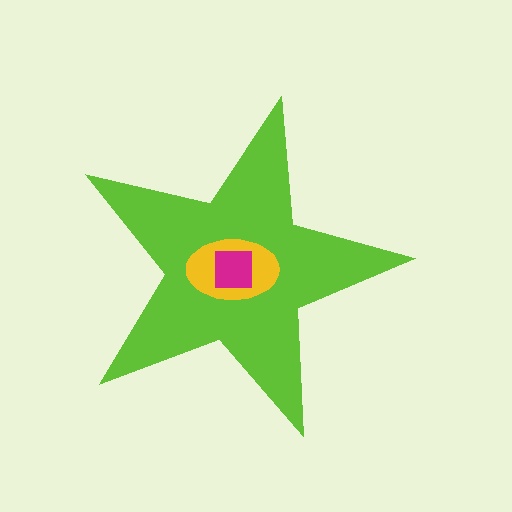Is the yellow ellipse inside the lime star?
Yes.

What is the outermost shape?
The lime star.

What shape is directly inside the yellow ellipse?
The magenta square.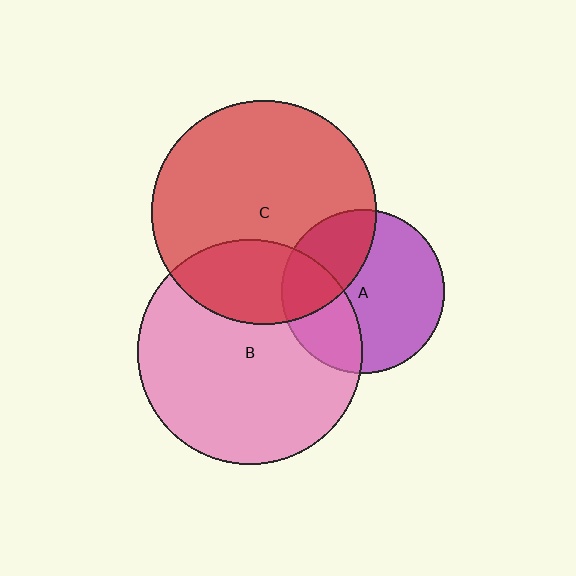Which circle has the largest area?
Circle B (pink).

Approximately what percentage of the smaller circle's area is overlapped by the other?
Approximately 30%.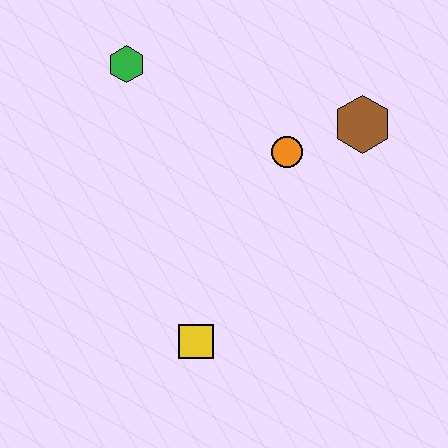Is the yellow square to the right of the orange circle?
No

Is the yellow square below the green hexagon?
Yes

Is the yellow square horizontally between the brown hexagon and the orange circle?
No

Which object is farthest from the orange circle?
The yellow square is farthest from the orange circle.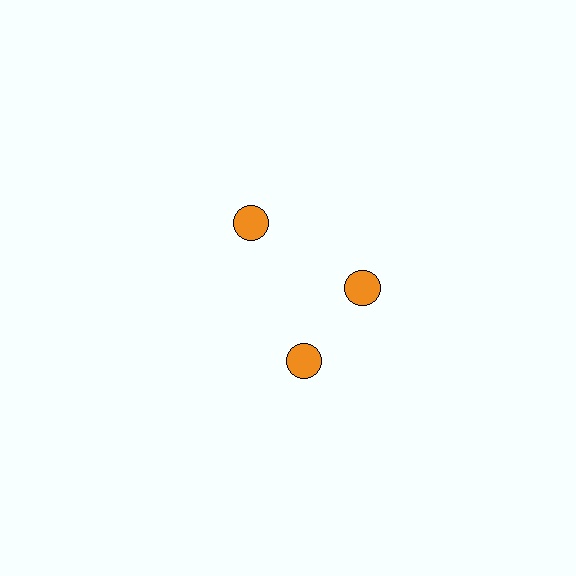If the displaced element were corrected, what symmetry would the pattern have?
It would have 3-fold rotational symmetry — the pattern would map onto itself every 120 degrees.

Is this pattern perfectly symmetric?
No. The 3 orange circles are arranged in a ring, but one element near the 7 o'clock position is rotated out of alignment along the ring, breaking the 3-fold rotational symmetry.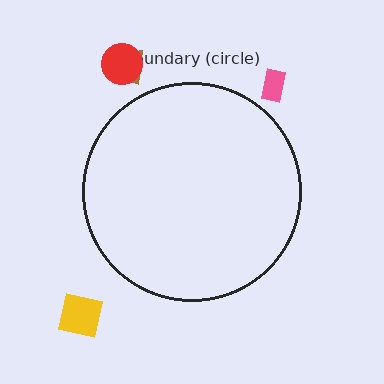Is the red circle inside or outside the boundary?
Outside.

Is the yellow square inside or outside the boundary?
Outside.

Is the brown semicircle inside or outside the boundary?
Outside.